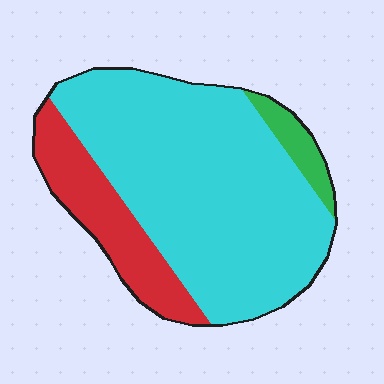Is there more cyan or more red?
Cyan.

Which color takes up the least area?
Green, at roughly 5%.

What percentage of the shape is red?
Red takes up about one fifth (1/5) of the shape.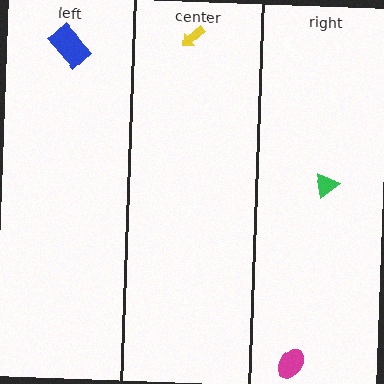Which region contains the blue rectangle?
The left region.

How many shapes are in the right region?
2.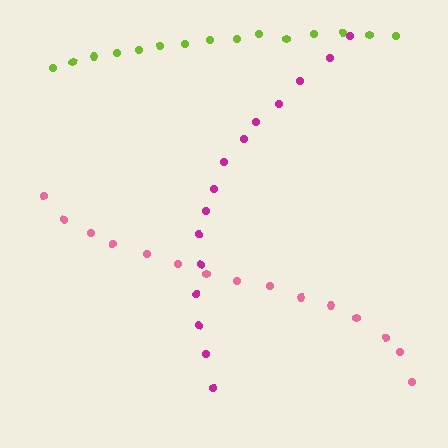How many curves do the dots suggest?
There are 3 distinct paths.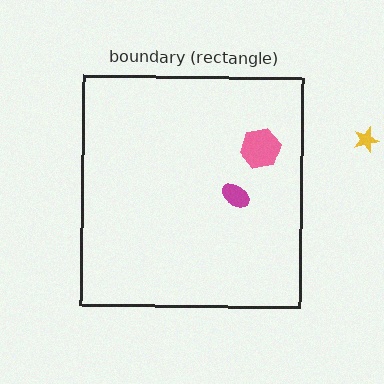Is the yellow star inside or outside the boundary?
Outside.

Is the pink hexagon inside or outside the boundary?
Inside.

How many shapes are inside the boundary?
2 inside, 1 outside.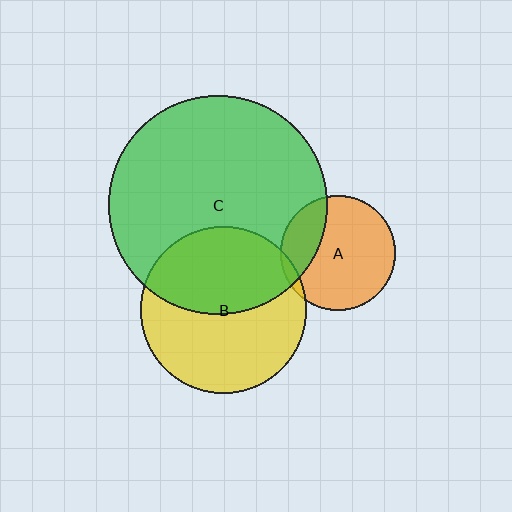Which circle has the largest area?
Circle C (green).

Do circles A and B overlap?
Yes.